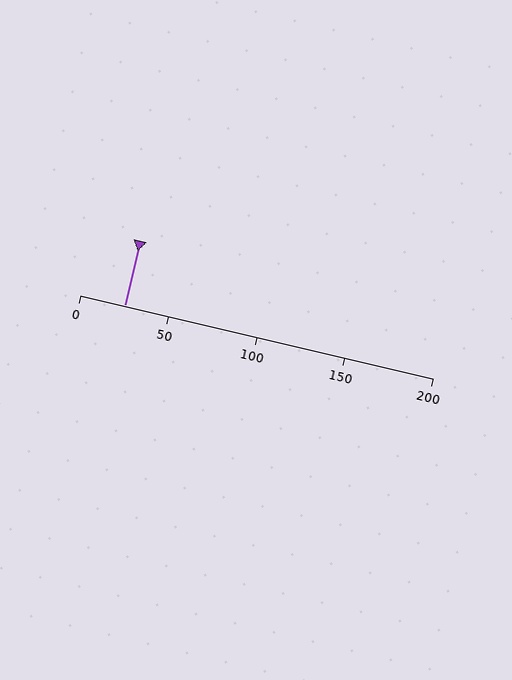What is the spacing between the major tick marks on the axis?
The major ticks are spaced 50 apart.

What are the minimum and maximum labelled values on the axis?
The axis runs from 0 to 200.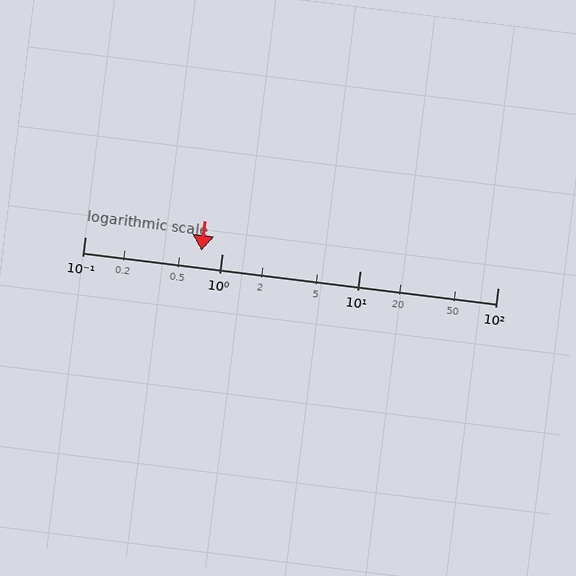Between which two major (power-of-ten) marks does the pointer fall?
The pointer is between 0.1 and 1.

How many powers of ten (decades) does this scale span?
The scale spans 3 decades, from 0.1 to 100.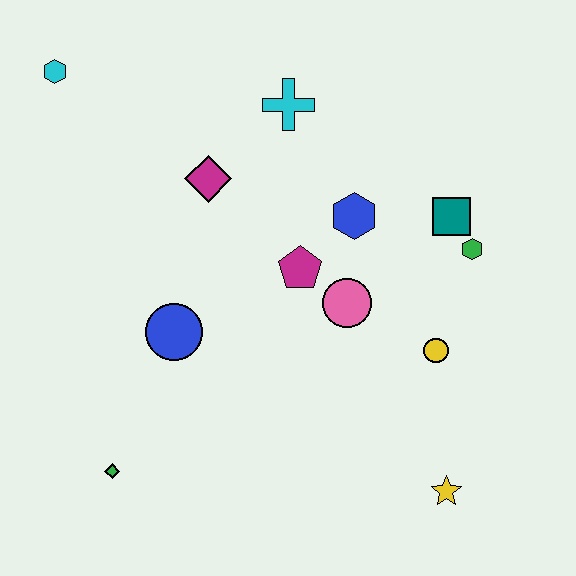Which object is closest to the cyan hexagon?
The magenta diamond is closest to the cyan hexagon.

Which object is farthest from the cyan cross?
The yellow star is farthest from the cyan cross.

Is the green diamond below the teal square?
Yes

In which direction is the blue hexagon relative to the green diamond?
The blue hexagon is above the green diamond.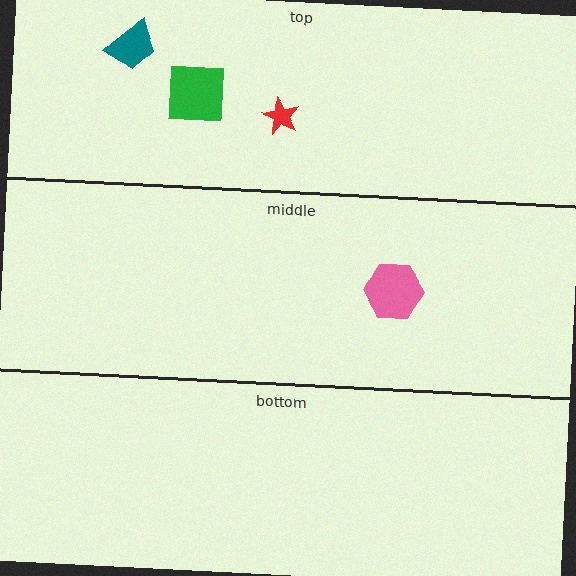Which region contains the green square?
The top region.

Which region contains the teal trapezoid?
The top region.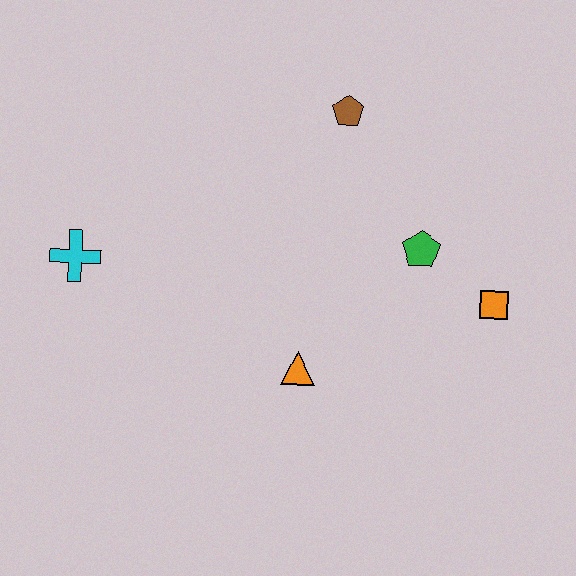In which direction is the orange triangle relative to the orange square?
The orange triangle is to the left of the orange square.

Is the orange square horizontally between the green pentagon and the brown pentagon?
No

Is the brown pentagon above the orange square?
Yes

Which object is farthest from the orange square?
The cyan cross is farthest from the orange square.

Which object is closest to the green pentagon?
The orange square is closest to the green pentagon.